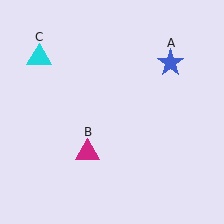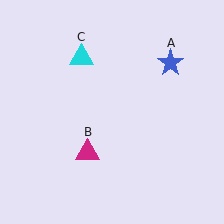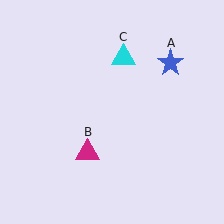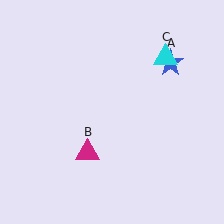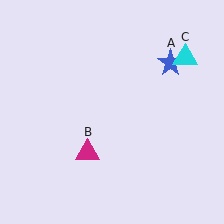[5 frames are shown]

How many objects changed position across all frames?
1 object changed position: cyan triangle (object C).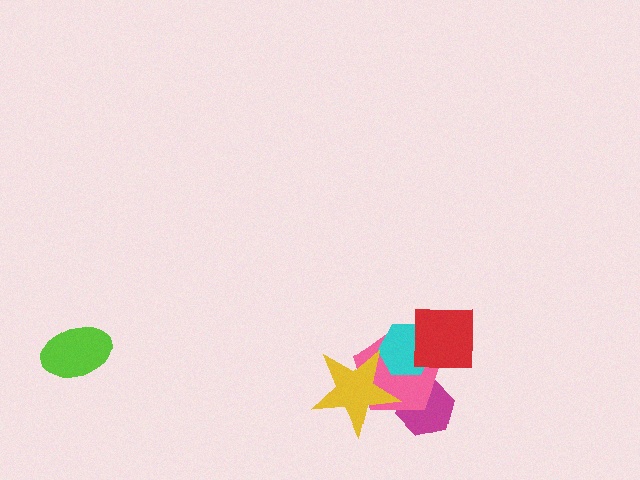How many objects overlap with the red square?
2 objects overlap with the red square.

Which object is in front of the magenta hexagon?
The pink pentagon is in front of the magenta hexagon.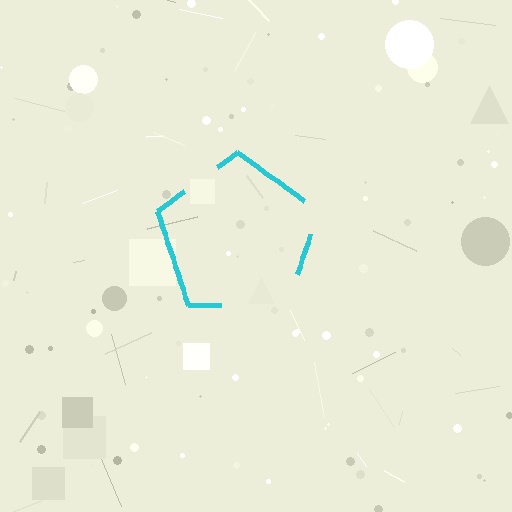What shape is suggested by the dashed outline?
The dashed outline suggests a pentagon.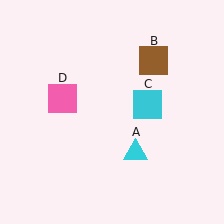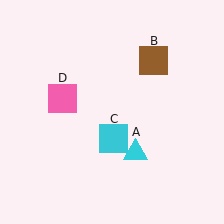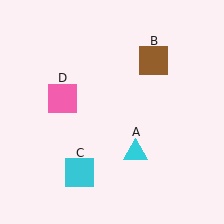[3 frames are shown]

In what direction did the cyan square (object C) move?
The cyan square (object C) moved down and to the left.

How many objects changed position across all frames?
1 object changed position: cyan square (object C).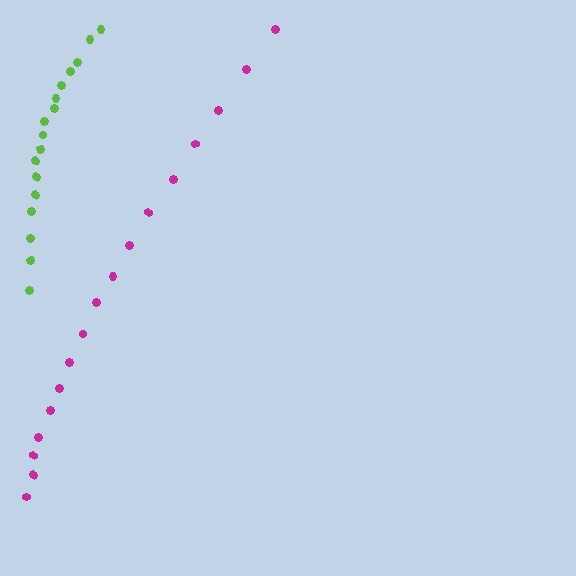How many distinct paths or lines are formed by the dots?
There are 2 distinct paths.